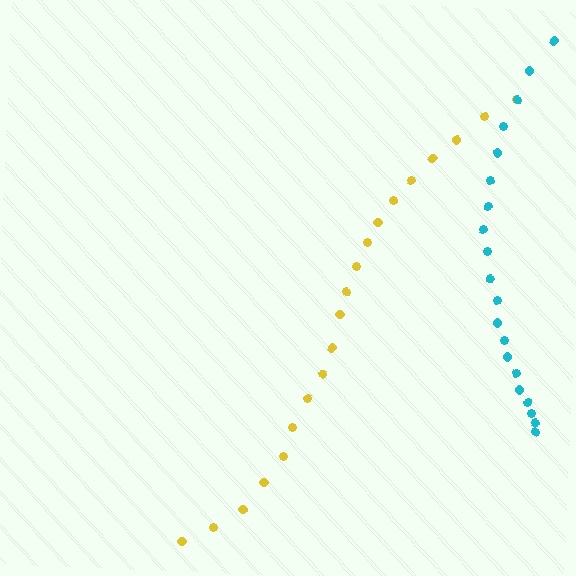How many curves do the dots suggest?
There are 2 distinct paths.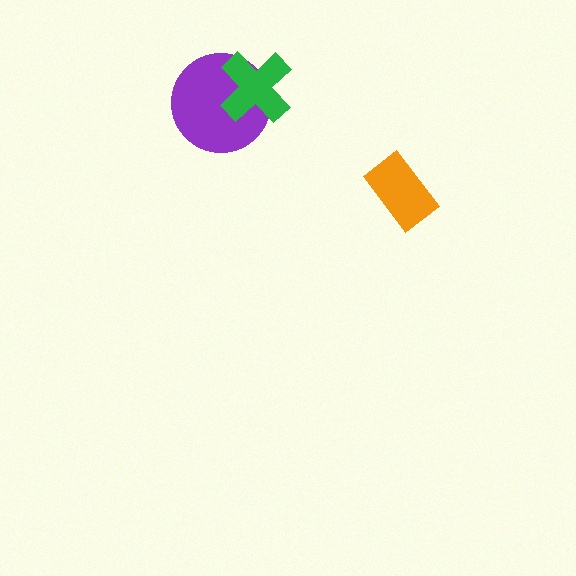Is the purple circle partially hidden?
Yes, it is partially covered by another shape.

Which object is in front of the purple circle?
The green cross is in front of the purple circle.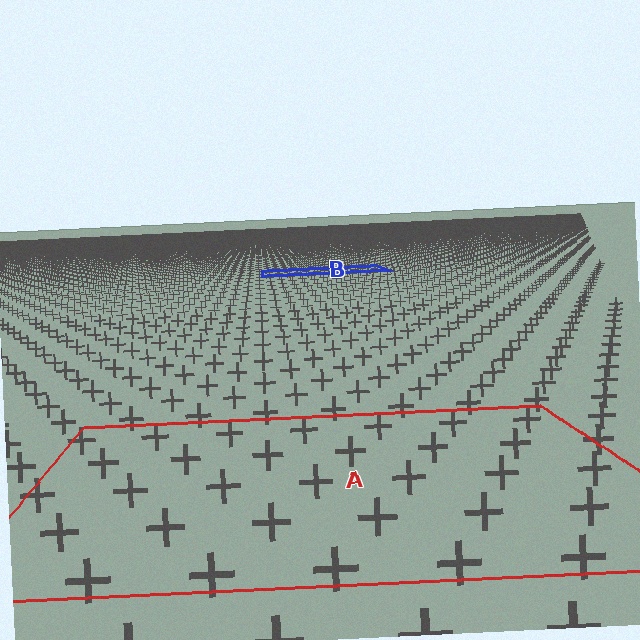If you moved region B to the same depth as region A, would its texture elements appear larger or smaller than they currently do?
They would appear larger. At a closer depth, the same texture elements are projected at a bigger on-screen size.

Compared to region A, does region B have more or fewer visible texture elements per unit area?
Region B has more texture elements per unit area — they are packed more densely because it is farther away.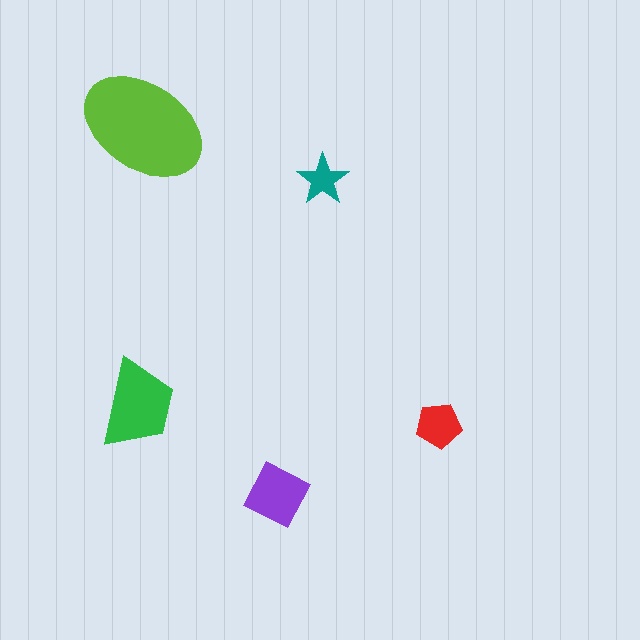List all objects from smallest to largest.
The teal star, the red pentagon, the purple square, the green trapezoid, the lime ellipse.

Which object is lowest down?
The purple square is bottommost.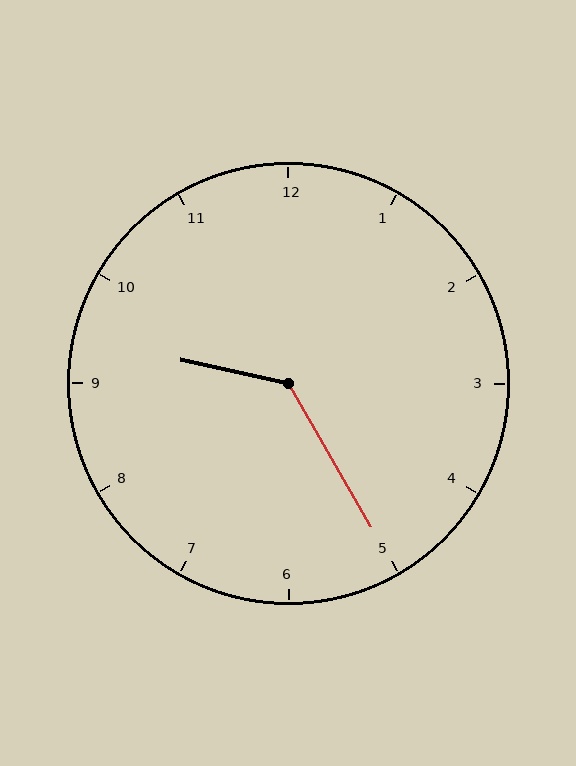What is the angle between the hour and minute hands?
Approximately 132 degrees.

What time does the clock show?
9:25.